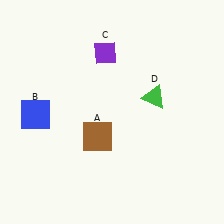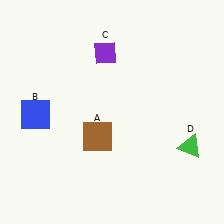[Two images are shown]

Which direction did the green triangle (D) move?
The green triangle (D) moved down.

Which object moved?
The green triangle (D) moved down.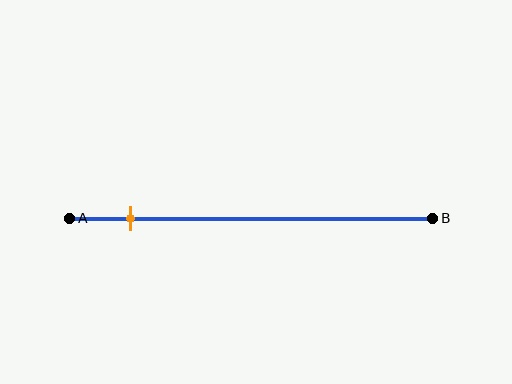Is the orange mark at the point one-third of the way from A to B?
No, the mark is at about 15% from A, not at the 33% one-third point.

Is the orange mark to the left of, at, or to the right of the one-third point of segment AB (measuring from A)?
The orange mark is to the left of the one-third point of segment AB.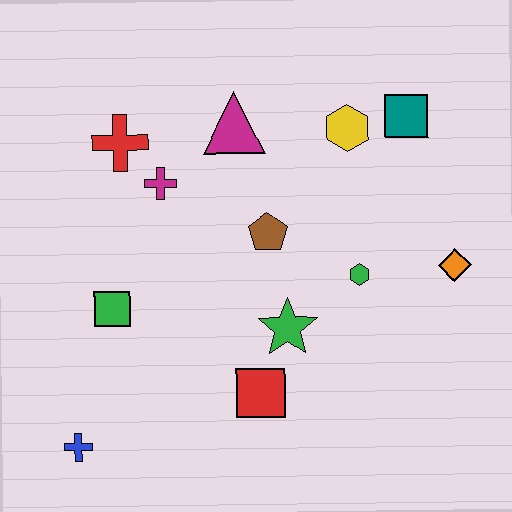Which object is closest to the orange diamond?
The green hexagon is closest to the orange diamond.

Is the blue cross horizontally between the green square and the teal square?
No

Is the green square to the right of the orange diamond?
No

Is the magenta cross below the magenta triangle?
Yes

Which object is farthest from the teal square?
The blue cross is farthest from the teal square.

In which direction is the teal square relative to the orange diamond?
The teal square is above the orange diamond.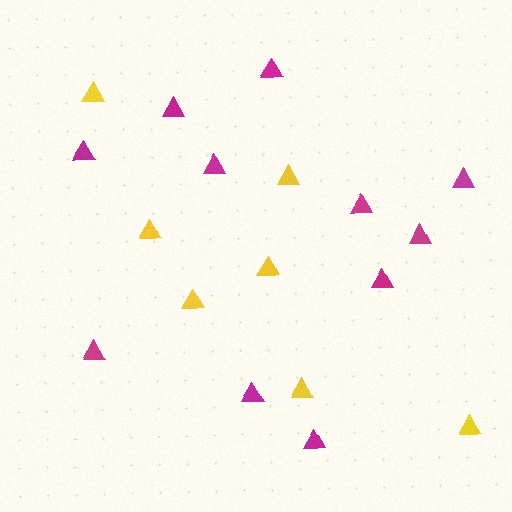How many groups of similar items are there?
There are 2 groups: one group of yellow triangles (7) and one group of magenta triangles (11).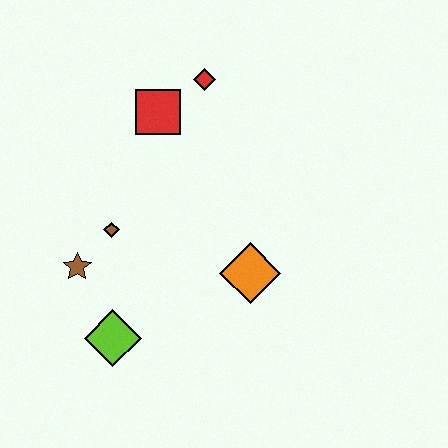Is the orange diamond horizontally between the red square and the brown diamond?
No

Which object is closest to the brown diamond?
The brown star is closest to the brown diamond.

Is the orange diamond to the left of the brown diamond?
No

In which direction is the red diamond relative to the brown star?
The red diamond is above the brown star.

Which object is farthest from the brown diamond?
The red diamond is farthest from the brown diamond.